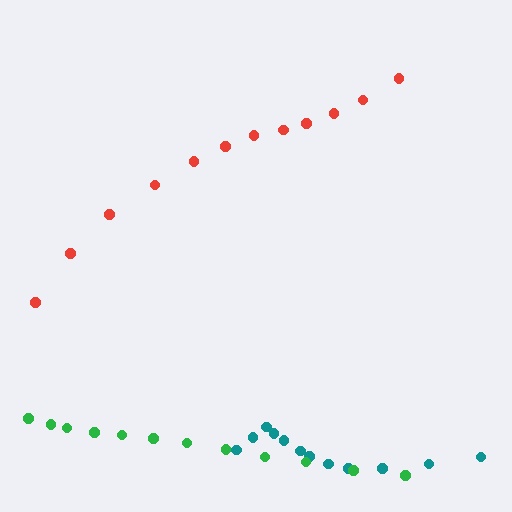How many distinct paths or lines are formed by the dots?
There are 3 distinct paths.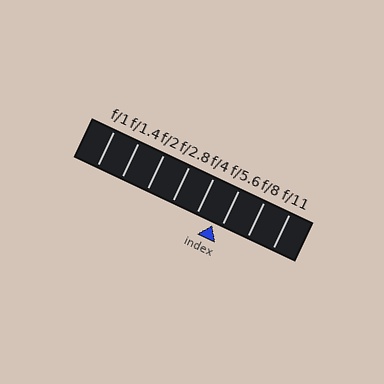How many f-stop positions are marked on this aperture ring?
There are 8 f-stop positions marked.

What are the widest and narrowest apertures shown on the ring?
The widest aperture shown is f/1 and the narrowest is f/11.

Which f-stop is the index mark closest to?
The index mark is closest to f/5.6.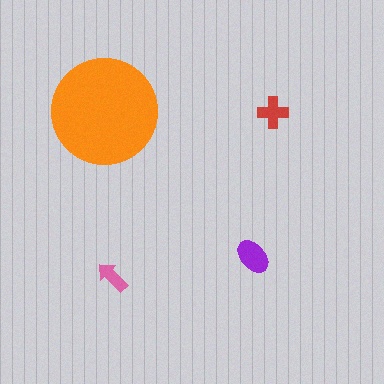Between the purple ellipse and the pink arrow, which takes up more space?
The purple ellipse.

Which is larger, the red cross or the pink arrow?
The red cross.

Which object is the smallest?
The pink arrow.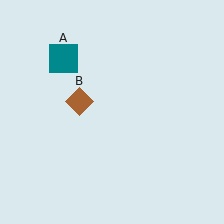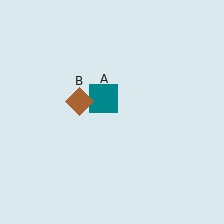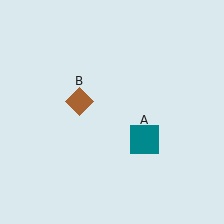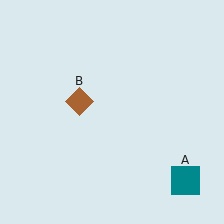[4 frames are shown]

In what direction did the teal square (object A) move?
The teal square (object A) moved down and to the right.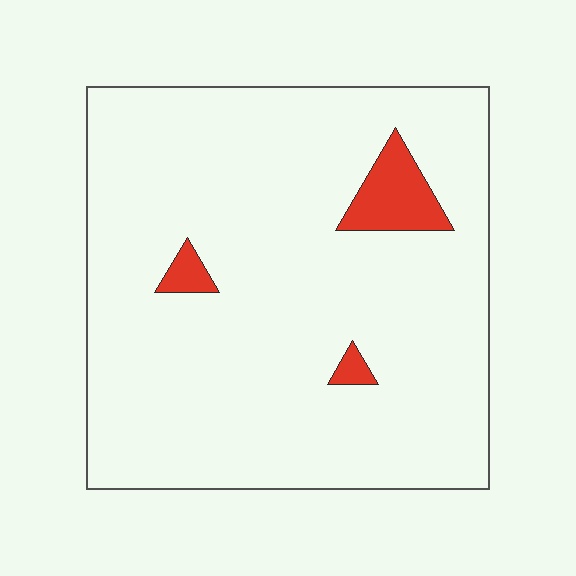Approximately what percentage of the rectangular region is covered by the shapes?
Approximately 5%.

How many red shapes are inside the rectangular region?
3.